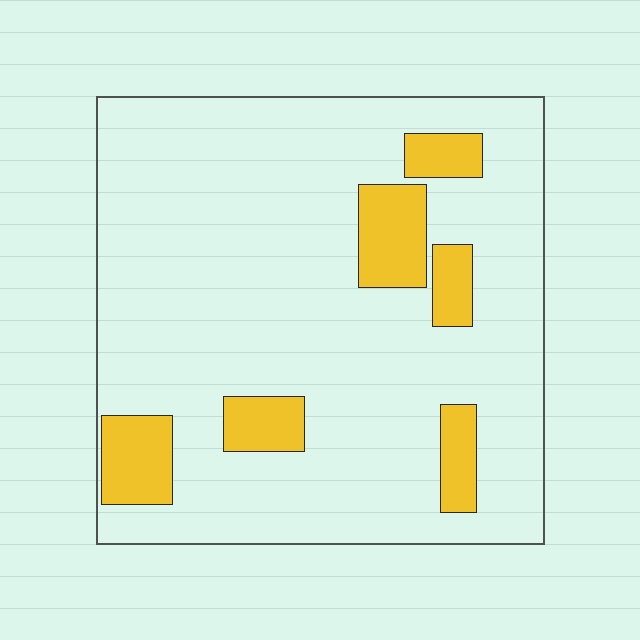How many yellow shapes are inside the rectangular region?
6.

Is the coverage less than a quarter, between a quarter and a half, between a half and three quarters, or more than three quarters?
Less than a quarter.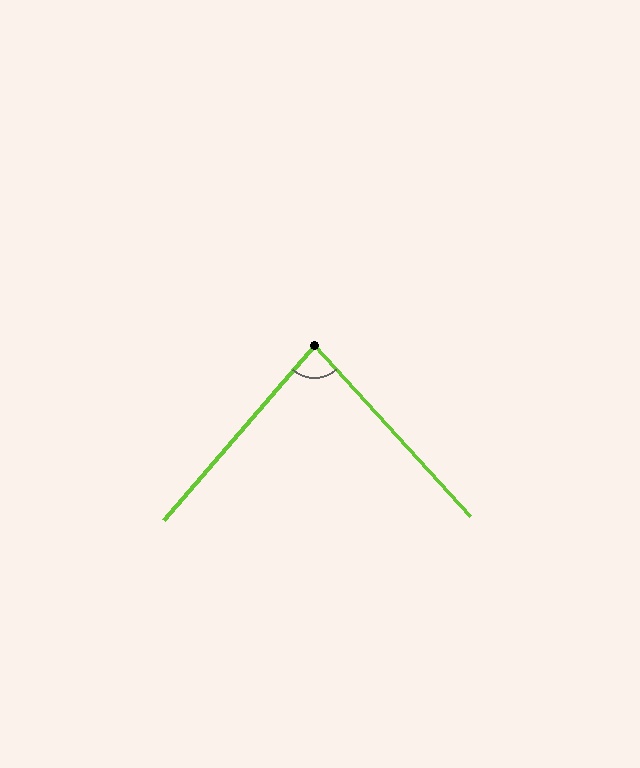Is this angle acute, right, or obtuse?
It is acute.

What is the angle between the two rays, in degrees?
Approximately 83 degrees.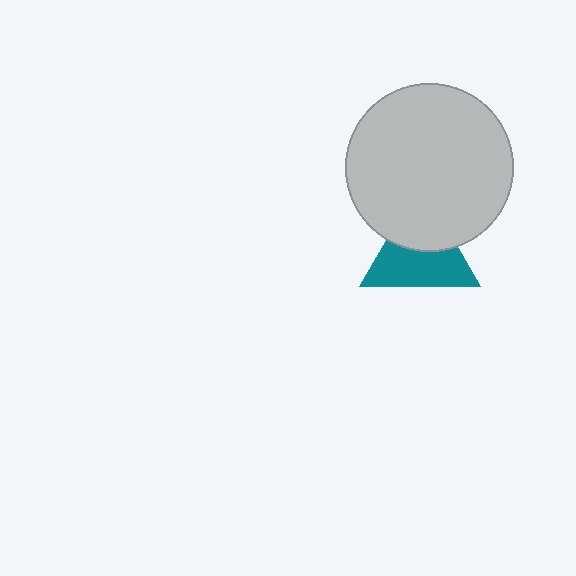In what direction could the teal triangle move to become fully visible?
The teal triangle could move down. That would shift it out from behind the light gray circle entirely.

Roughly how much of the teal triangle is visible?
About half of it is visible (roughly 60%).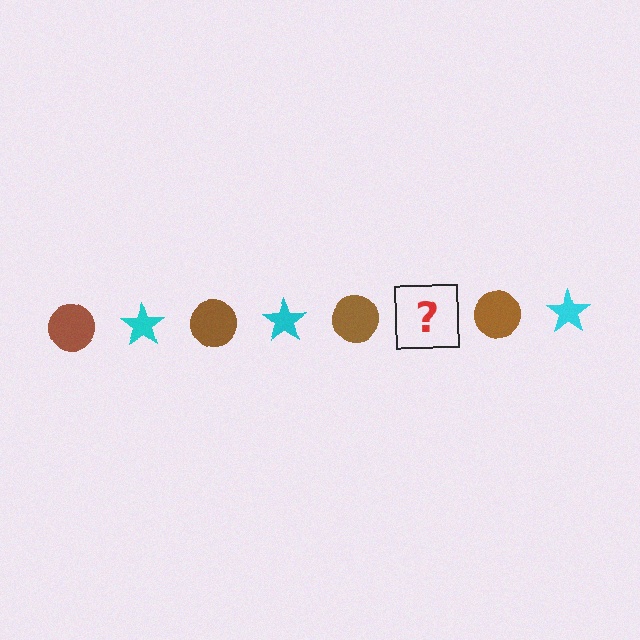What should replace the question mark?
The question mark should be replaced with a cyan star.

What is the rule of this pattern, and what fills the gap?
The rule is that the pattern alternates between brown circle and cyan star. The gap should be filled with a cyan star.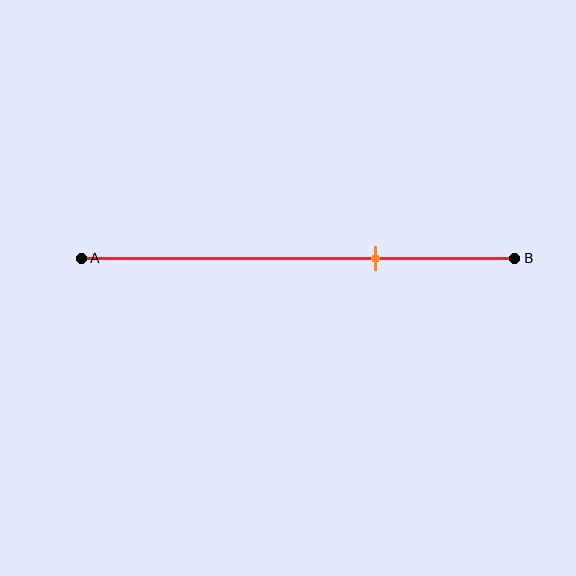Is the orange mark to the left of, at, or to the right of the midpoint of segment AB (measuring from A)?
The orange mark is to the right of the midpoint of segment AB.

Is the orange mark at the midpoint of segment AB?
No, the mark is at about 70% from A, not at the 50% midpoint.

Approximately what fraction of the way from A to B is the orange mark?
The orange mark is approximately 70% of the way from A to B.